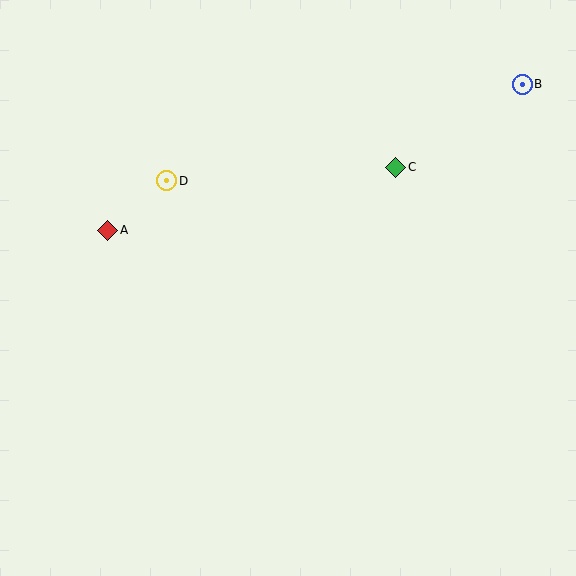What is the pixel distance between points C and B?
The distance between C and B is 151 pixels.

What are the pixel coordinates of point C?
Point C is at (396, 167).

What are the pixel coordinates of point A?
Point A is at (108, 230).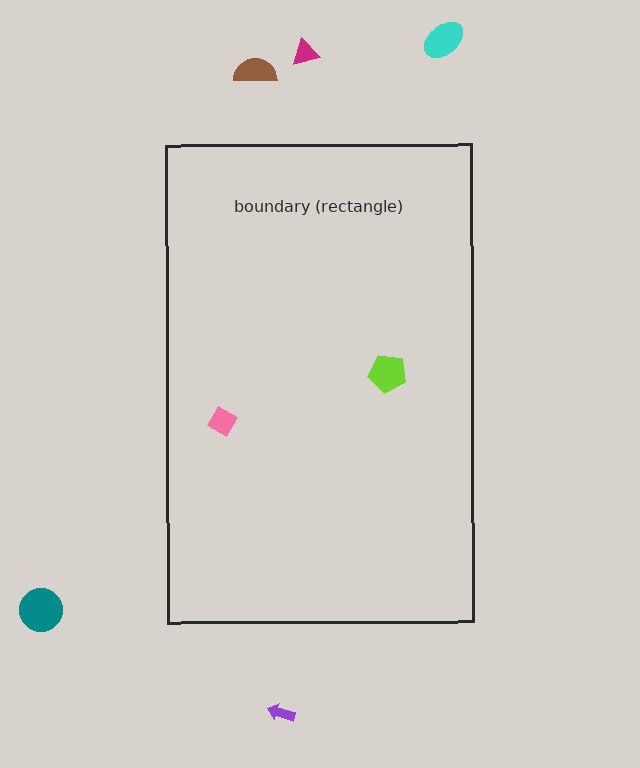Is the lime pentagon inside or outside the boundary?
Inside.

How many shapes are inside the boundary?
2 inside, 5 outside.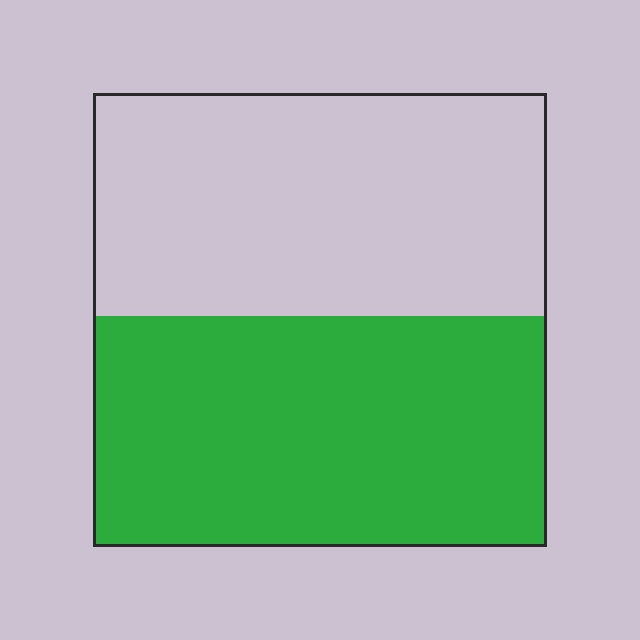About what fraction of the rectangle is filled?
About one half (1/2).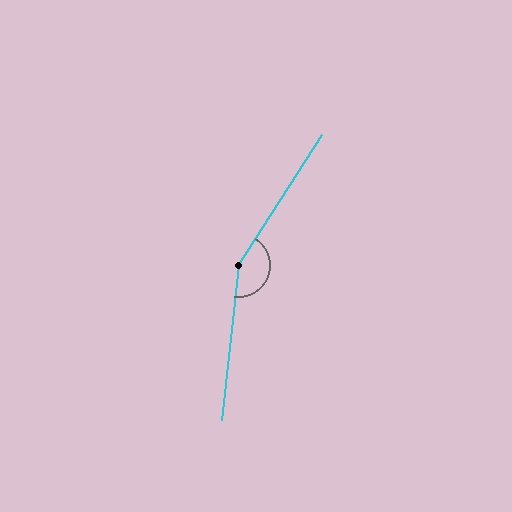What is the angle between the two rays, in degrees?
Approximately 154 degrees.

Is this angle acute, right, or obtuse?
It is obtuse.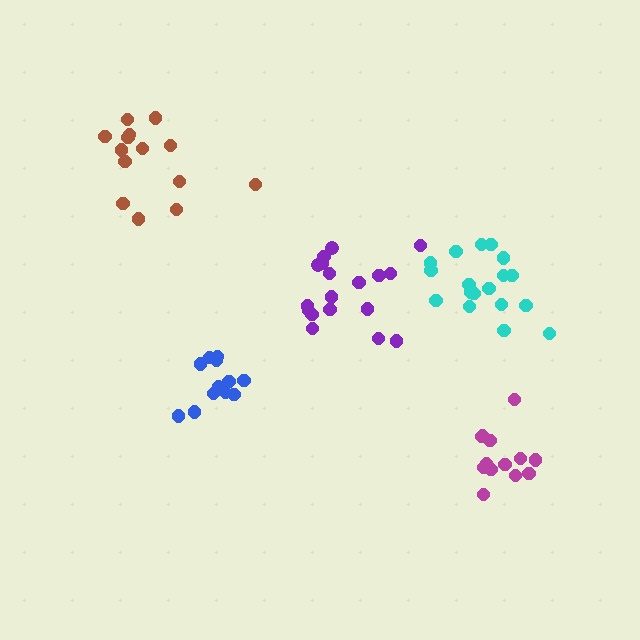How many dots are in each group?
Group 1: 14 dots, Group 2: 18 dots, Group 3: 13 dots, Group 4: 12 dots, Group 5: 18 dots (75 total).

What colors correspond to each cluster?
The clusters are colored: brown, purple, magenta, blue, cyan.